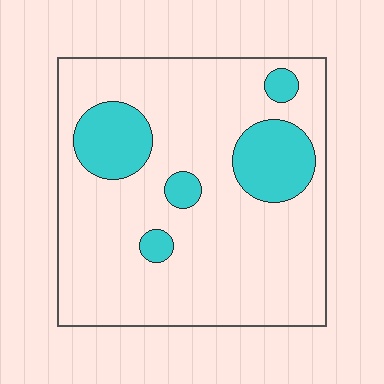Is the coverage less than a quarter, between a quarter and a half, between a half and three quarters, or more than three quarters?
Less than a quarter.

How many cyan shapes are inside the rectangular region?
5.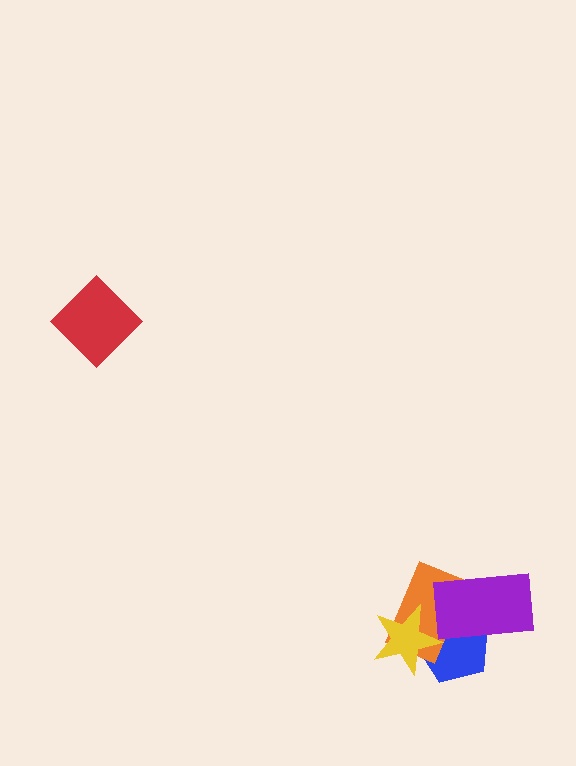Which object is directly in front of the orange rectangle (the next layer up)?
The purple rectangle is directly in front of the orange rectangle.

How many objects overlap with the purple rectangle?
2 objects overlap with the purple rectangle.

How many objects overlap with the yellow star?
2 objects overlap with the yellow star.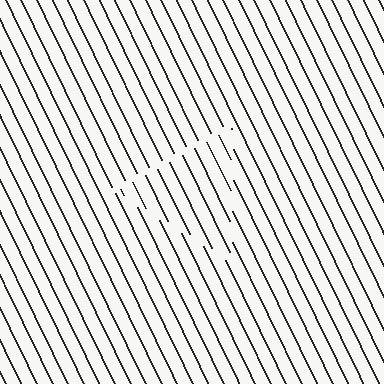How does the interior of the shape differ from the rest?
The interior of the shape contains the same grating, shifted by half a period — the contour is defined by the phase discontinuity where line-ends from the inner and outer gratings abut.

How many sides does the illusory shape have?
3 sides — the line-ends trace a triangle.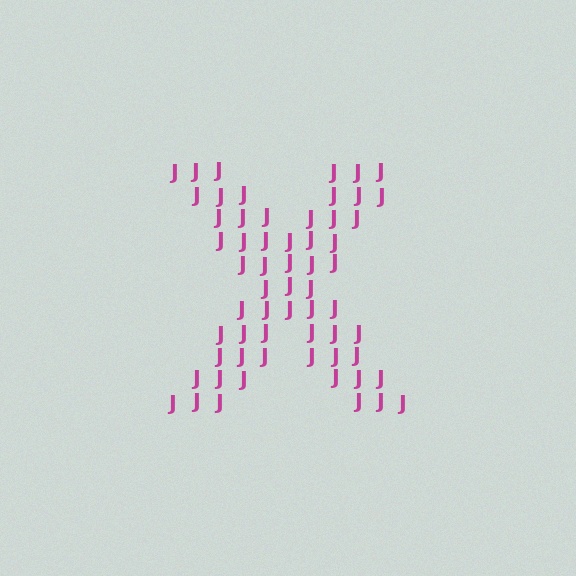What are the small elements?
The small elements are letter J's.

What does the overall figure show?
The overall figure shows the letter X.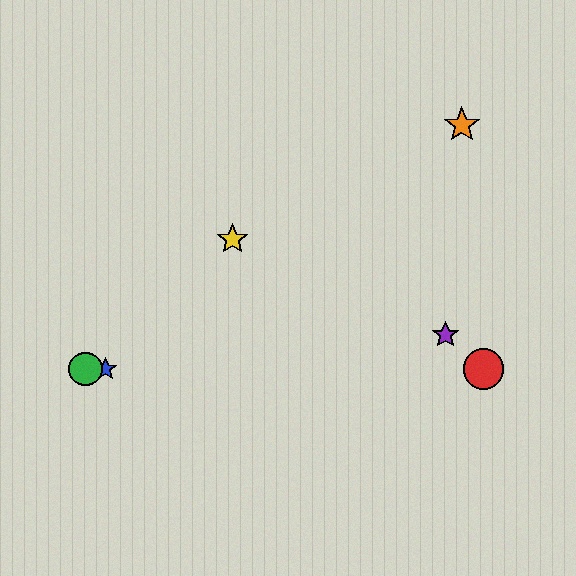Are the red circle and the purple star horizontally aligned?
No, the red circle is at y≈369 and the purple star is at y≈335.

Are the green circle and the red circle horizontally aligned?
Yes, both are at y≈369.